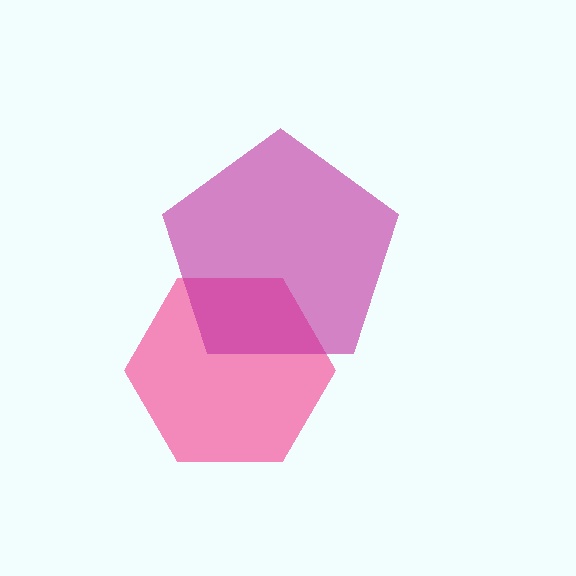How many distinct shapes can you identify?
There are 2 distinct shapes: a pink hexagon, a magenta pentagon.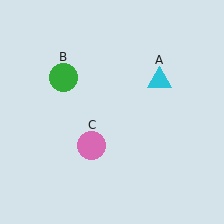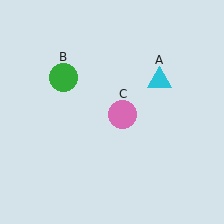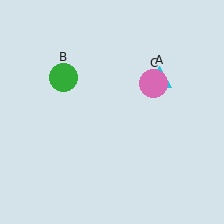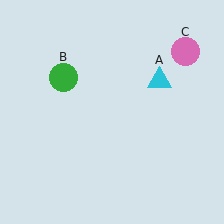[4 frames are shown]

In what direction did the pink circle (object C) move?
The pink circle (object C) moved up and to the right.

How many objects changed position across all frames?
1 object changed position: pink circle (object C).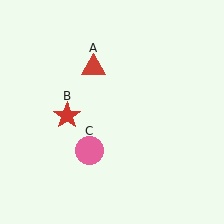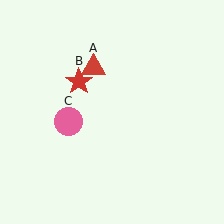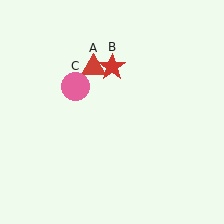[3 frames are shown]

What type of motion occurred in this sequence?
The red star (object B), pink circle (object C) rotated clockwise around the center of the scene.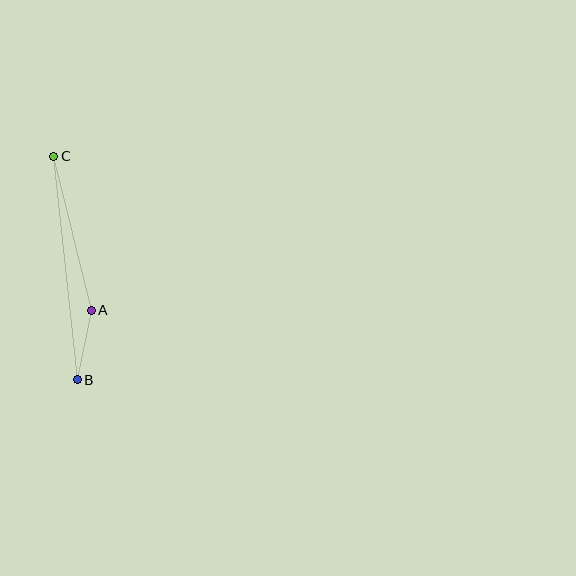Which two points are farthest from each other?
Points B and C are farthest from each other.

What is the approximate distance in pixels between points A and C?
The distance between A and C is approximately 158 pixels.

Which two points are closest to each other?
Points A and B are closest to each other.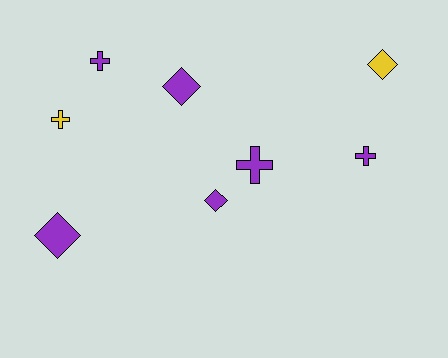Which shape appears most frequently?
Diamond, with 4 objects.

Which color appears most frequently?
Purple, with 6 objects.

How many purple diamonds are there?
There are 3 purple diamonds.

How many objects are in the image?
There are 8 objects.